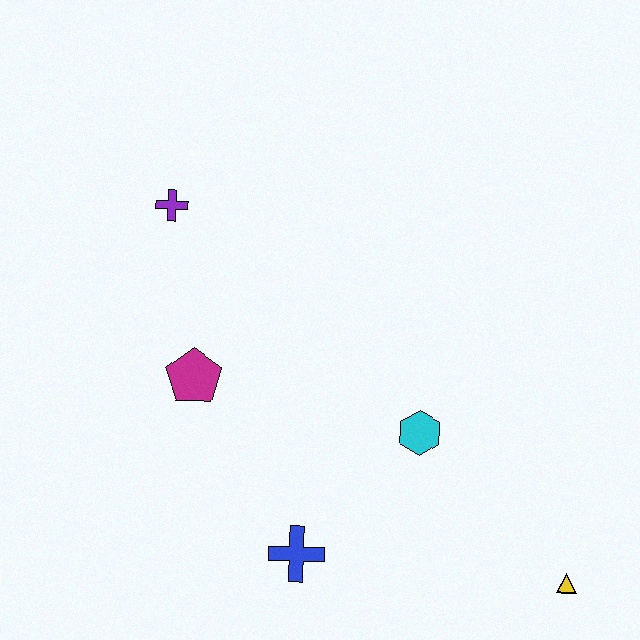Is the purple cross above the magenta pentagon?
Yes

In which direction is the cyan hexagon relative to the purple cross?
The cyan hexagon is to the right of the purple cross.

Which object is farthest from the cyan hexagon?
The purple cross is farthest from the cyan hexagon.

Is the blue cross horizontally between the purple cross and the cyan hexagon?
Yes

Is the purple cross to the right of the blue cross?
No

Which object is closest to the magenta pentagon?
The purple cross is closest to the magenta pentagon.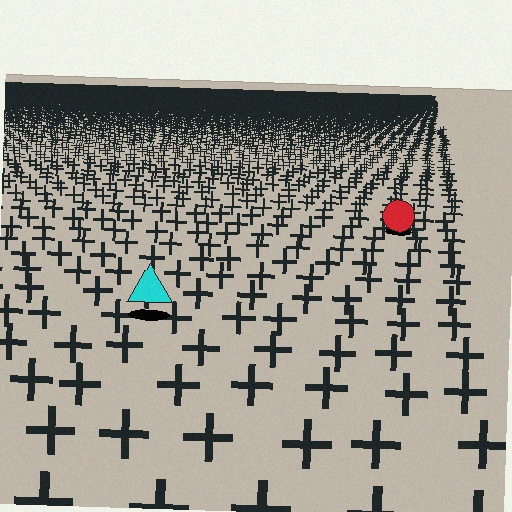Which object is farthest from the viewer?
The red circle is farthest from the viewer. It appears smaller and the ground texture around it is denser.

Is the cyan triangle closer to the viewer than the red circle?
Yes. The cyan triangle is closer — you can tell from the texture gradient: the ground texture is coarser near it.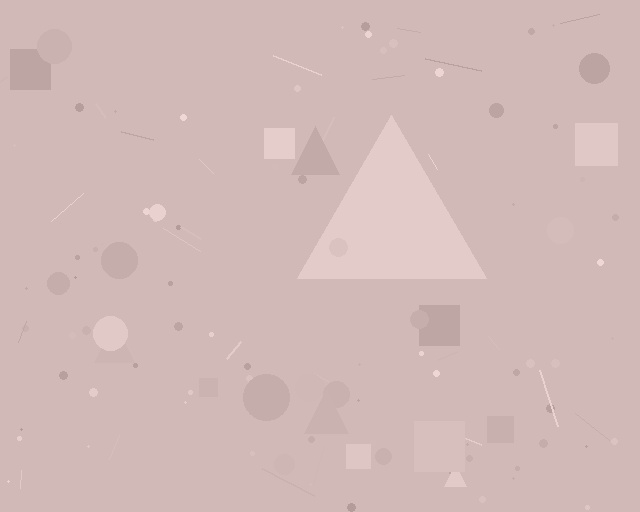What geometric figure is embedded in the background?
A triangle is embedded in the background.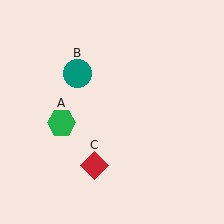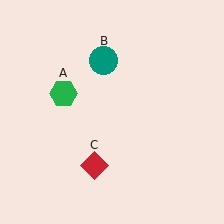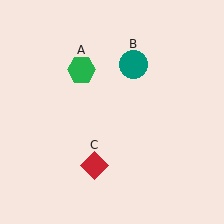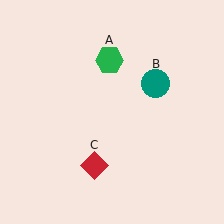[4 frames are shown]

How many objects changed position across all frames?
2 objects changed position: green hexagon (object A), teal circle (object B).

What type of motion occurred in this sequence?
The green hexagon (object A), teal circle (object B) rotated clockwise around the center of the scene.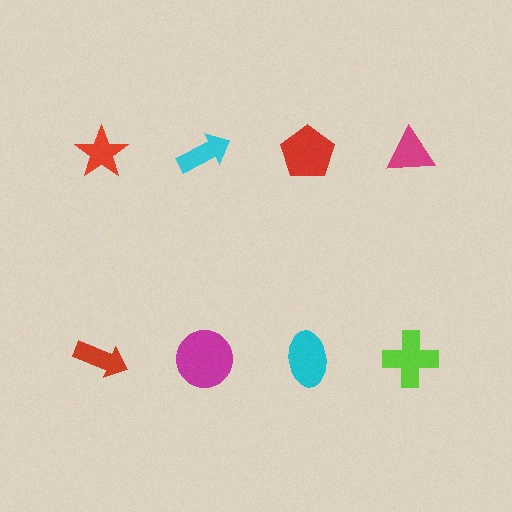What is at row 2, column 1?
A red arrow.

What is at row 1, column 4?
A magenta triangle.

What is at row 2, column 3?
A cyan ellipse.